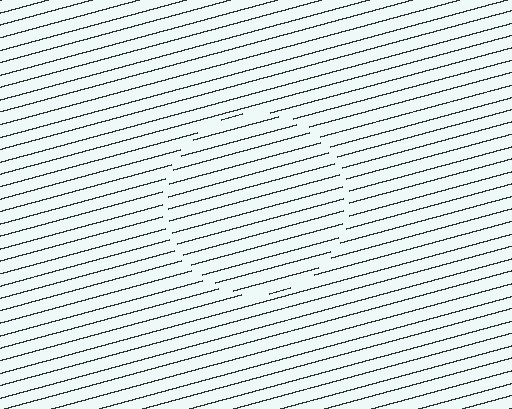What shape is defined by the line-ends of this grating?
An illusory circle. The interior of the shape contains the same grating, shifted by half a period — the contour is defined by the phase discontinuity where line-ends from the inner and outer gratings abut.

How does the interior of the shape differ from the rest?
The interior of the shape contains the same grating, shifted by half a period — the contour is defined by the phase discontinuity where line-ends from the inner and outer gratings abut.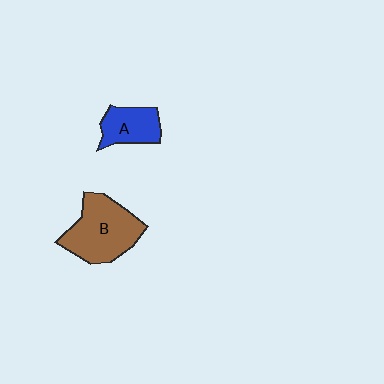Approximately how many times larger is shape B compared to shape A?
Approximately 1.8 times.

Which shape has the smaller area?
Shape A (blue).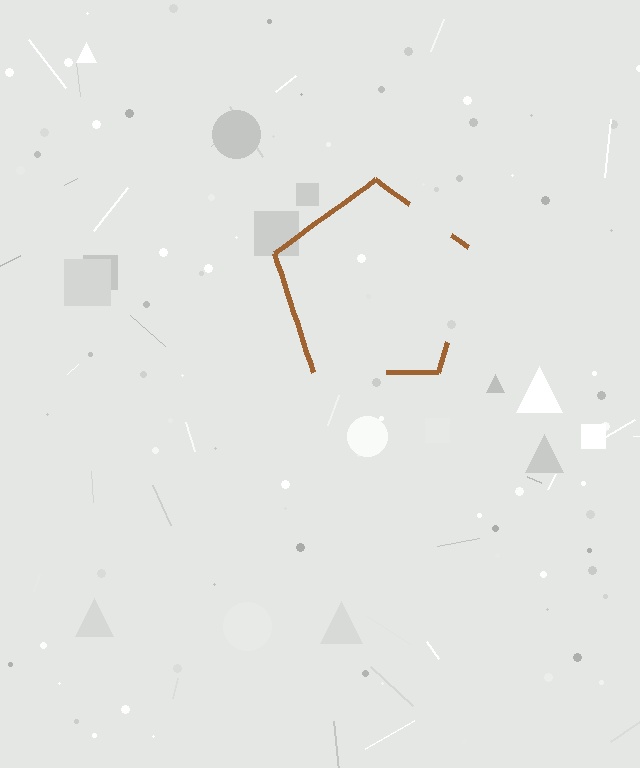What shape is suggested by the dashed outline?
The dashed outline suggests a pentagon.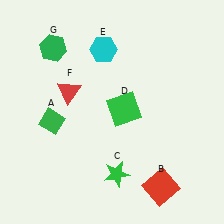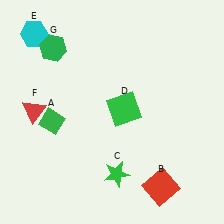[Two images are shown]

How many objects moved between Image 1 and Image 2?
2 objects moved between the two images.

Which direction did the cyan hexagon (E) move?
The cyan hexagon (E) moved left.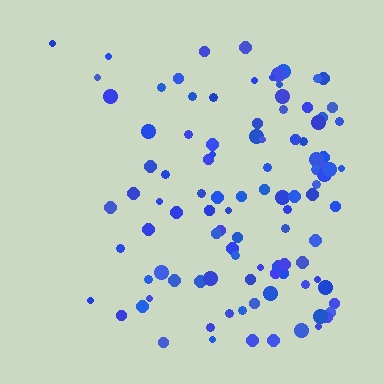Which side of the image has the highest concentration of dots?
The right.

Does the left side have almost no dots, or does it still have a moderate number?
Still a moderate number, just noticeably fewer than the right.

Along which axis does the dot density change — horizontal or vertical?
Horizontal.